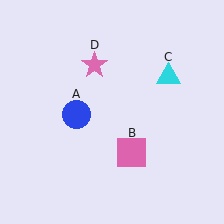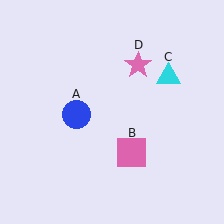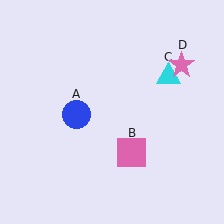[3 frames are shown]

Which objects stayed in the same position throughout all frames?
Blue circle (object A) and pink square (object B) and cyan triangle (object C) remained stationary.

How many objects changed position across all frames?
1 object changed position: pink star (object D).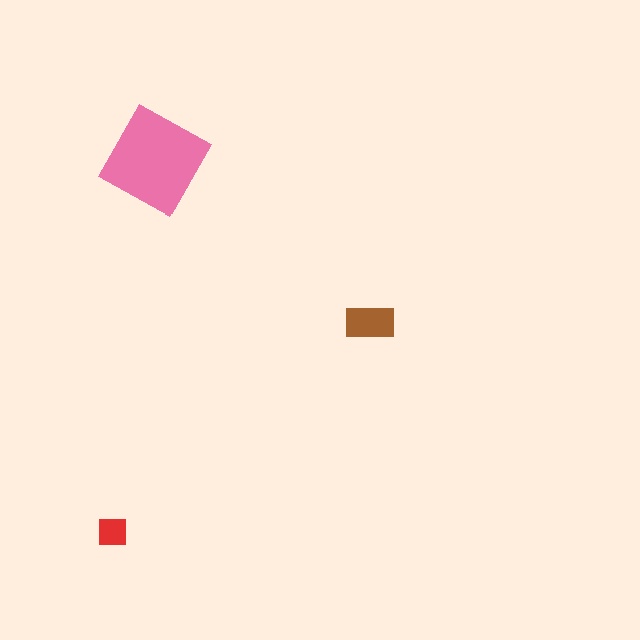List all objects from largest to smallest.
The pink diamond, the brown rectangle, the red square.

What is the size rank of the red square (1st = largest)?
3rd.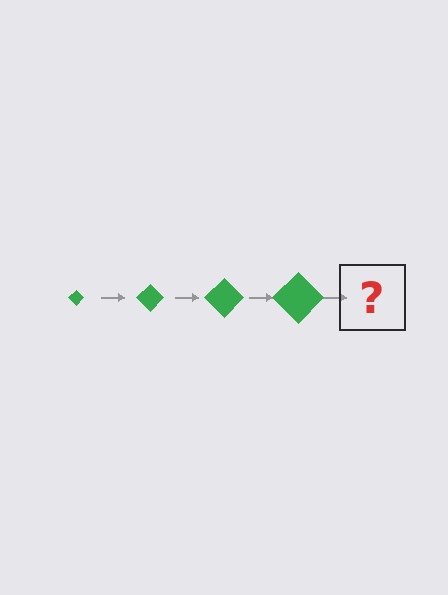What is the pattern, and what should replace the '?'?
The pattern is that the diamond gets progressively larger each step. The '?' should be a green diamond, larger than the previous one.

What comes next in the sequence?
The next element should be a green diamond, larger than the previous one.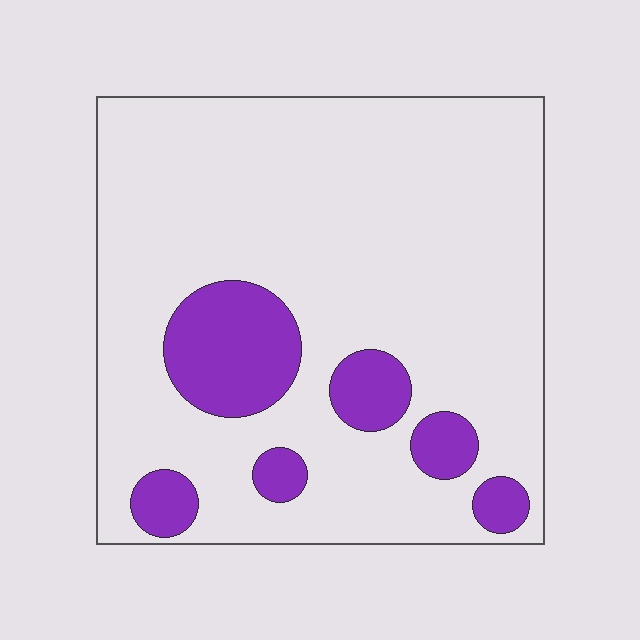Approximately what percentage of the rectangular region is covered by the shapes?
Approximately 15%.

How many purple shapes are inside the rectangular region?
6.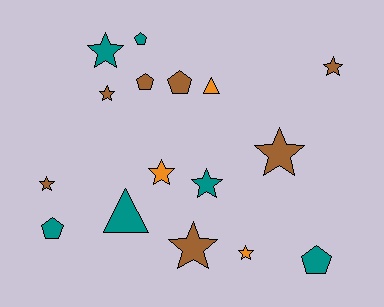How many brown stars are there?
There are 5 brown stars.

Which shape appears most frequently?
Star, with 9 objects.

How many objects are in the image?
There are 16 objects.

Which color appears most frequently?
Brown, with 7 objects.